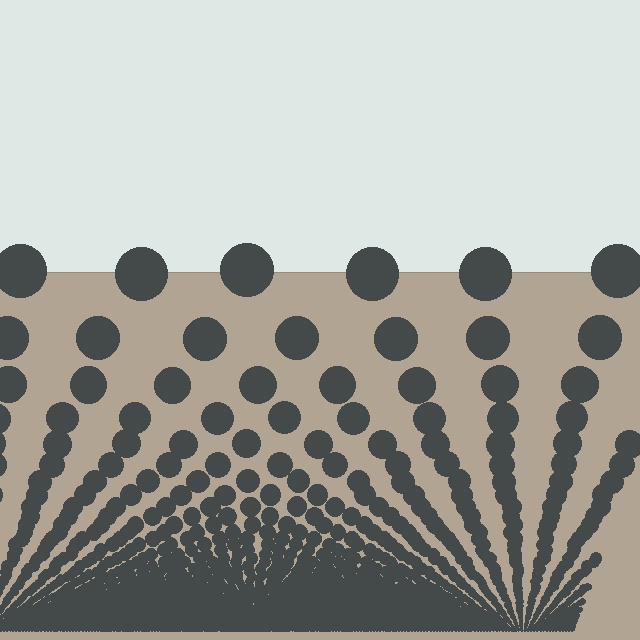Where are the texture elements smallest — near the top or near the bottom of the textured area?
Near the bottom.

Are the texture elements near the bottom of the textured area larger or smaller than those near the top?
Smaller. The gradient is inverted — elements near the bottom are smaller and denser.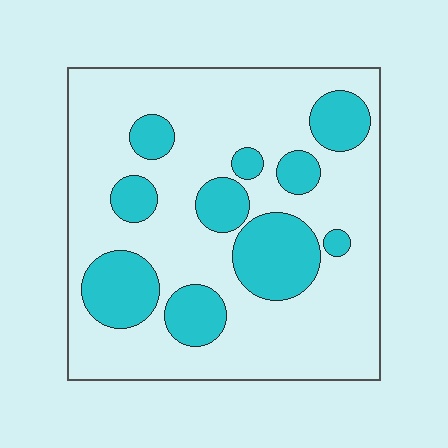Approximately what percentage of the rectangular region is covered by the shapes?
Approximately 25%.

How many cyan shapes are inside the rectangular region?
10.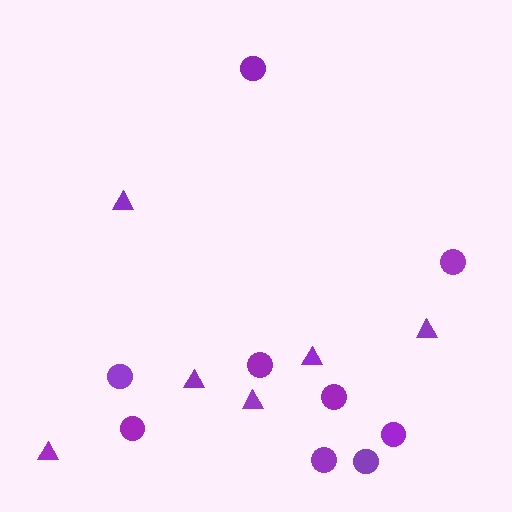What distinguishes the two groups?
There are 2 groups: one group of circles (9) and one group of triangles (6).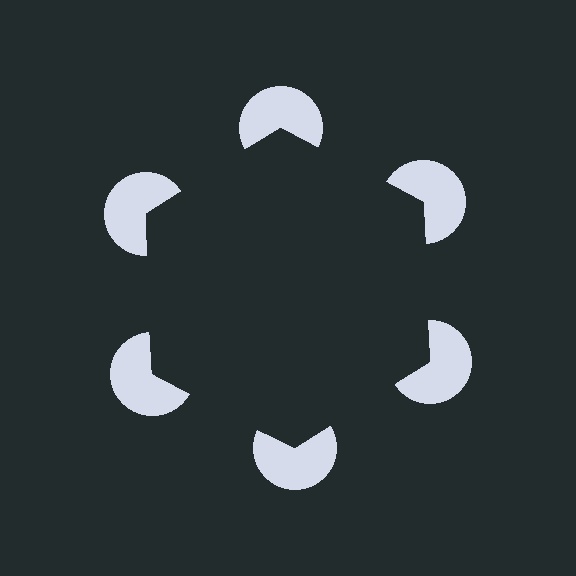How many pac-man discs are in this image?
There are 6 — one at each vertex of the illusory hexagon.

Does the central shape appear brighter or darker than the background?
It typically appears slightly darker than the background, even though no actual brightness change is drawn.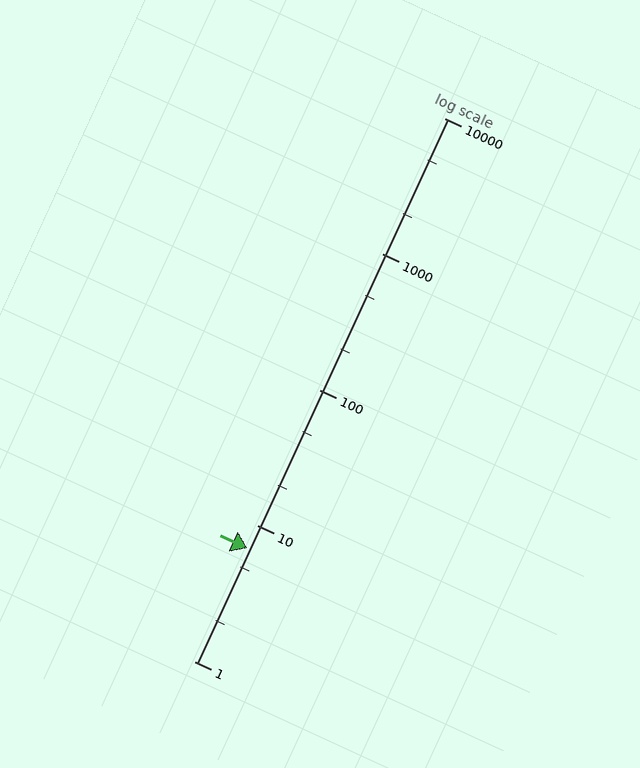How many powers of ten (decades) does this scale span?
The scale spans 4 decades, from 1 to 10000.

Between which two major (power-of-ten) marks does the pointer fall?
The pointer is between 1 and 10.